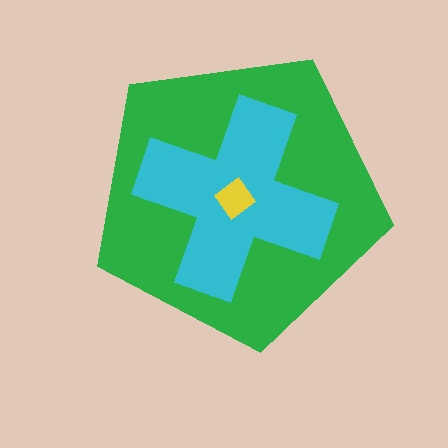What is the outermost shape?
The green pentagon.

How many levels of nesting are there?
3.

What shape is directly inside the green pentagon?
The cyan cross.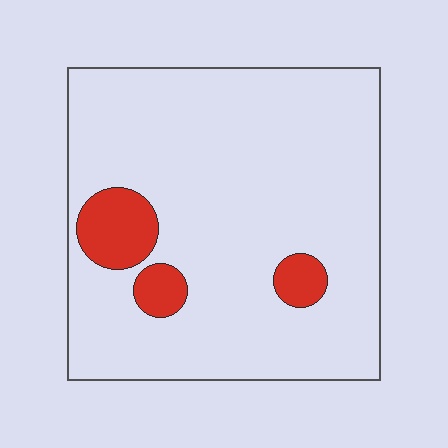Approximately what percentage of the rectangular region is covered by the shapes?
Approximately 10%.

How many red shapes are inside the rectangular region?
3.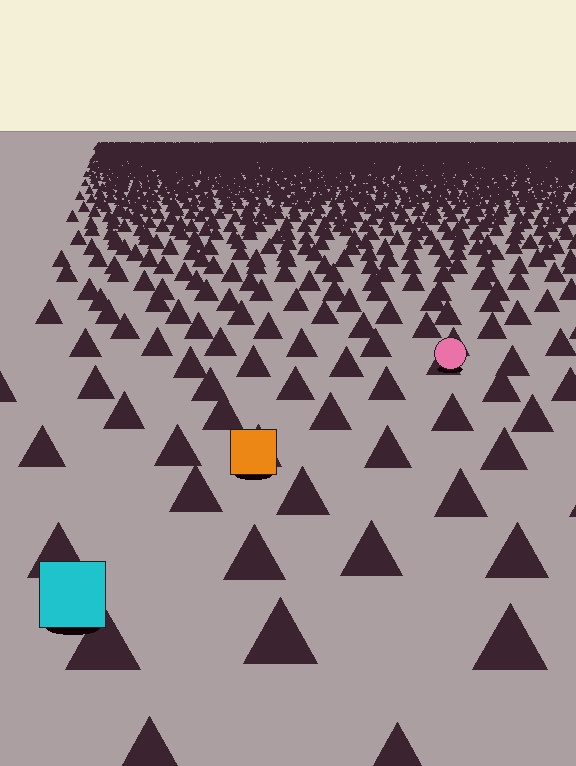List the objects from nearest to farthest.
From nearest to farthest: the cyan square, the orange square, the pink circle.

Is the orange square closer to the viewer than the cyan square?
No. The cyan square is closer — you can tell from the texture gradient: the ground texture is coarser near it.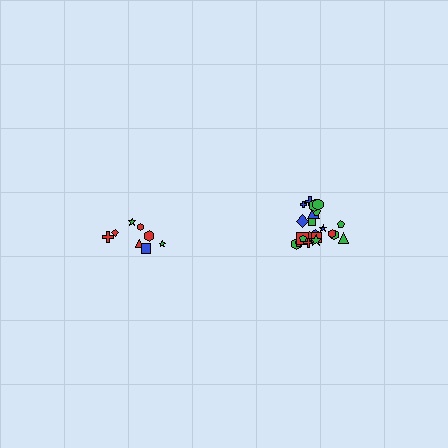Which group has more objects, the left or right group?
The right group.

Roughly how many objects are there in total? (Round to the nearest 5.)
Roughly 30 objects in total.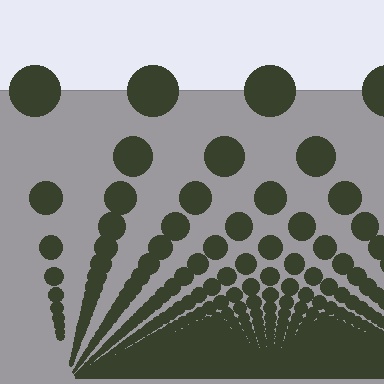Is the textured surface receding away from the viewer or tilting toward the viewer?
The surface appears to tilt toward the viewer. Texture elements get larger and sparser toward the top.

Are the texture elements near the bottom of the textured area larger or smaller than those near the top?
Smaller. The gradient is inverted — elements near the bottom are smaller and denser.